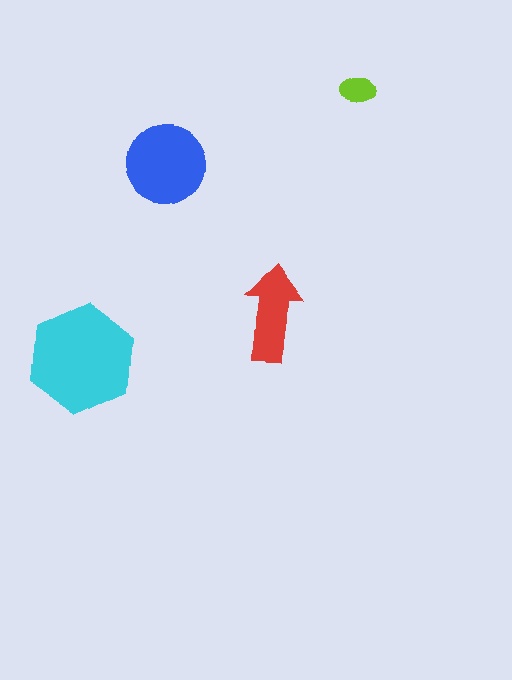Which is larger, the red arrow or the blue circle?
The blue circle.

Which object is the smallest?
The lime ellipse.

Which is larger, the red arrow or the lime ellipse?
The red arrow.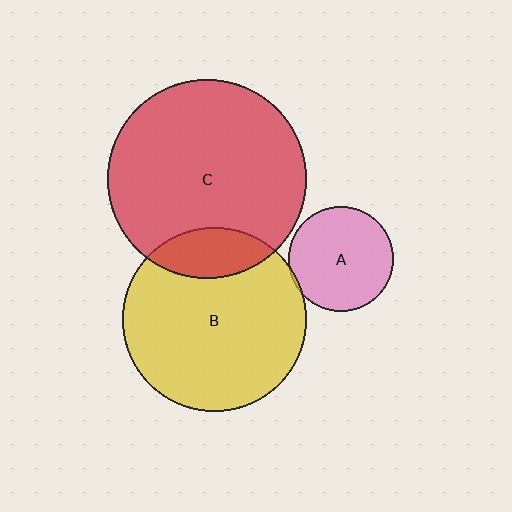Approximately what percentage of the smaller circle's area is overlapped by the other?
Approximately 5%.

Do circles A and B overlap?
Yes.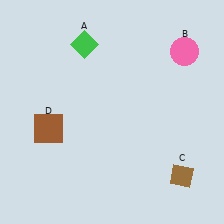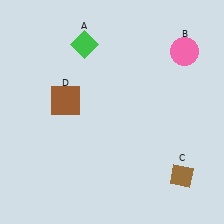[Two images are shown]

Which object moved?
The brown square (D) moved up.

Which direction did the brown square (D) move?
The brown square (D) moved up.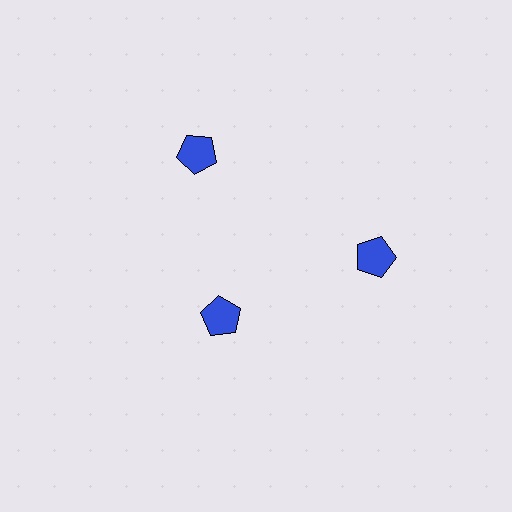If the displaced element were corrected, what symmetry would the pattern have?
It would have 3-fold rotational symmetry — the pattern would map onto itself every 120 degrees.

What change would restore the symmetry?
The symmetry would be restored by moving it outward, back onto the ring so that all 3 pentagons sit at equal angles and equal distance from the center.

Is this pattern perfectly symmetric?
No. The 3 blue pentagons are arranged in a ring, but one element near the 7 o'clock position is pulled inward toward the center, breaking the 3-fold rotational symmetry.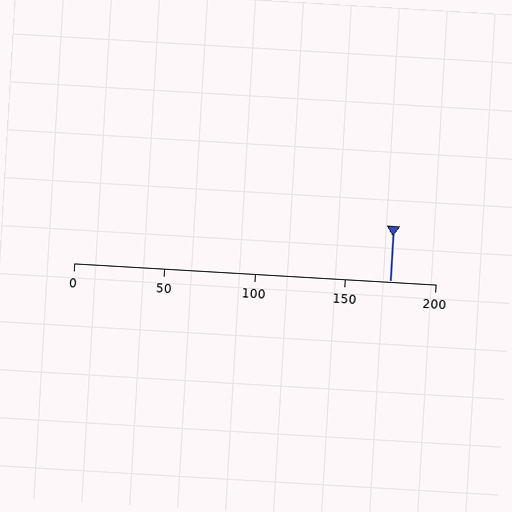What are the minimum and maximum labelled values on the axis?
The axis runs from 0 to 200.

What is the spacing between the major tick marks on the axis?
The major ticks are spaced 50 apart.